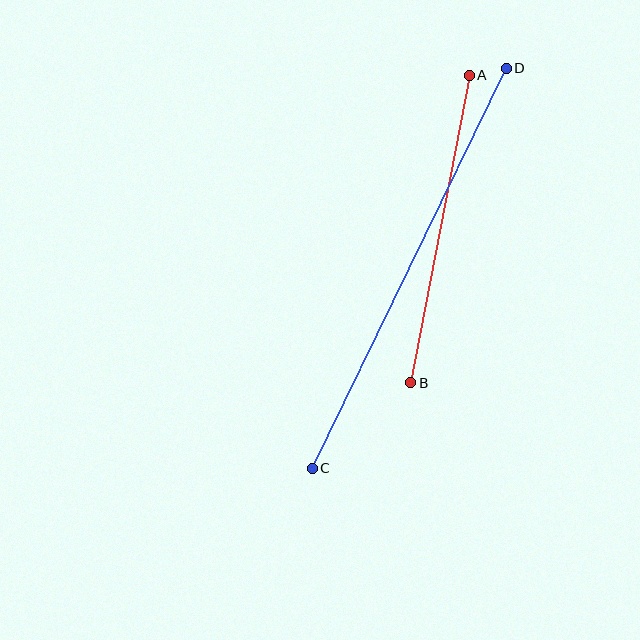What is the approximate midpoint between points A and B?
The midpoint is at approximately (440, 229) pixels.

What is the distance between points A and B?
The distance is approximately 313 pixels.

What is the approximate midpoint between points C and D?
The midpoint is at approximately (409, 268) pixels.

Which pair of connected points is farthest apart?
Points C and D are farthest apart.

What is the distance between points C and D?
The distance is approximately 445 pixels.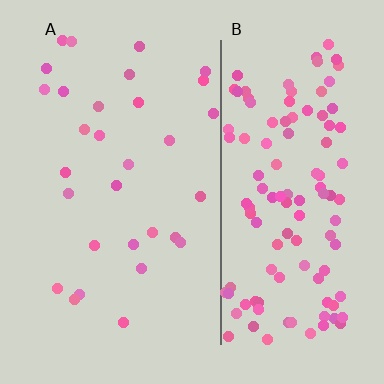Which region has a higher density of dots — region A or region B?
B (the right).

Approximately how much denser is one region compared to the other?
Approximately 4.1× — region B over region A.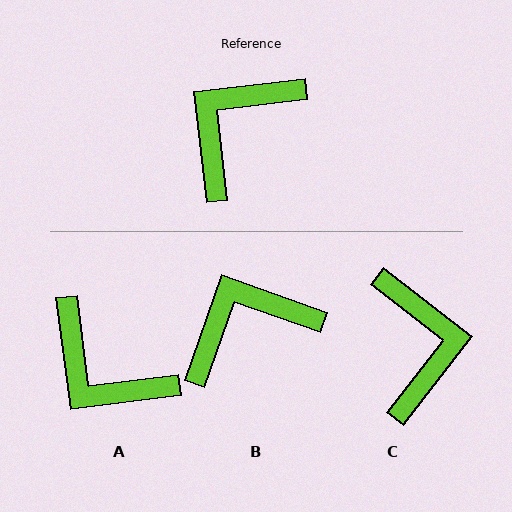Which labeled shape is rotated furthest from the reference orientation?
C, about 134 degrees away.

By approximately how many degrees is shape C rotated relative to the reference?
Approximately 134 degrees clockwise.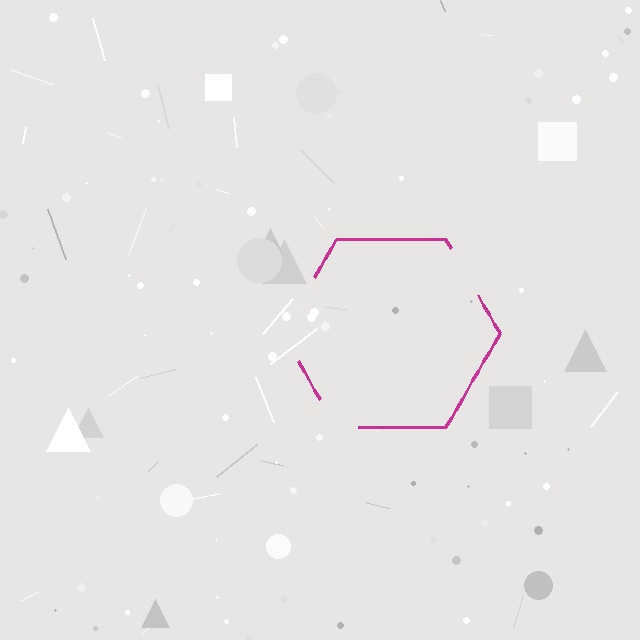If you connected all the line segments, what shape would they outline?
They would outline a hexagon.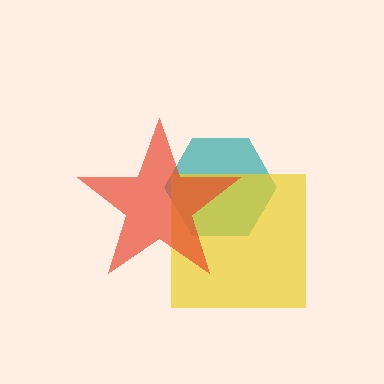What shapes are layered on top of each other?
The layered shapes are: a teal hexagon, a yellow square, a red star.